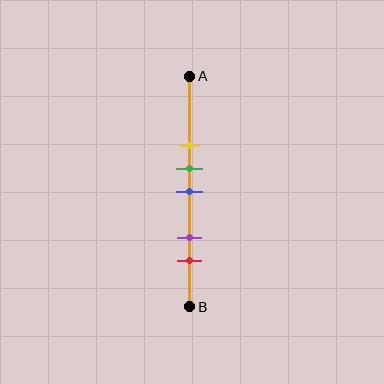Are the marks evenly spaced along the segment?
No, the marks are not evenly spaced.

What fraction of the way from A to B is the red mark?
The red mark is approximately 80% (0.8) of the way from A to B.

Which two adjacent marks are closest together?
The green and blue marks are the closest adjacent pair.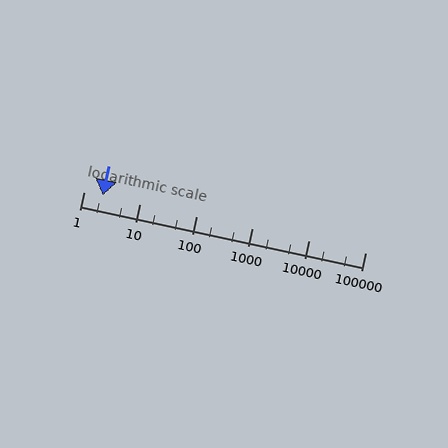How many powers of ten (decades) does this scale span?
The scale spans 5 decades, from 1 to 100000.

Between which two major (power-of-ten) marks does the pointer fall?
The pointer is between 1 and 10.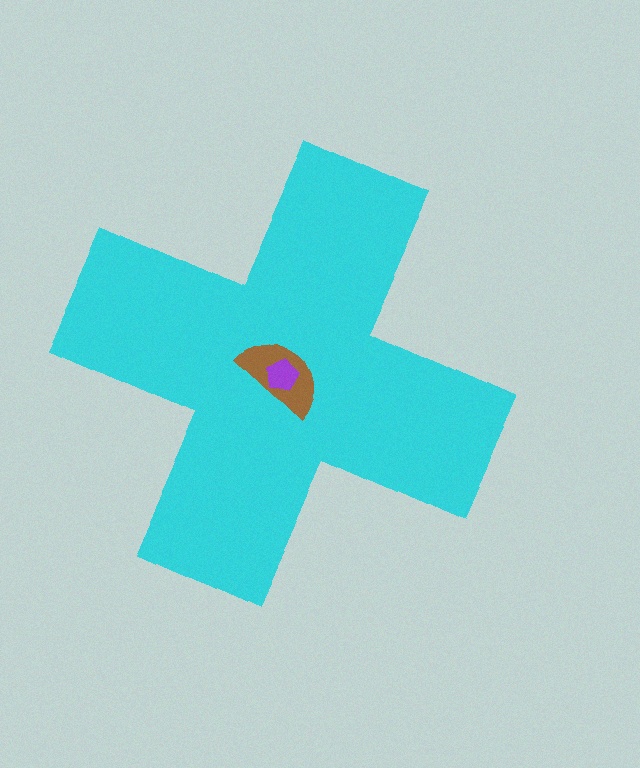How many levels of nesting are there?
3.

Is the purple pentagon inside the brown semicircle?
Yes.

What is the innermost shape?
The purple pentagon.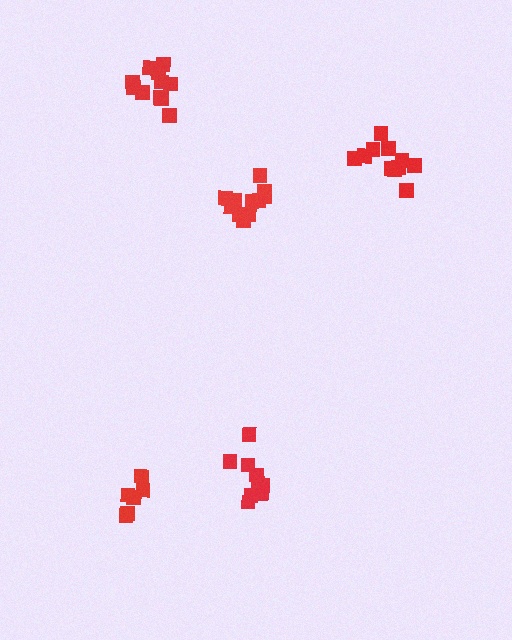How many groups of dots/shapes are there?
There are 5 groups.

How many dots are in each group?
Group 1: 6 dots, Group 2: 11 dots, Group 3: 9 dots, Group 4: 11 dots, Group 5: 11 dots (48 total).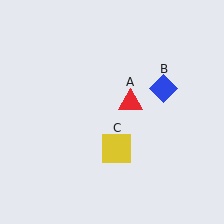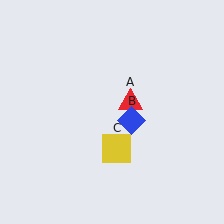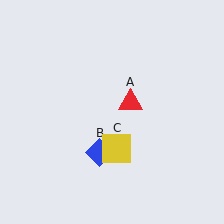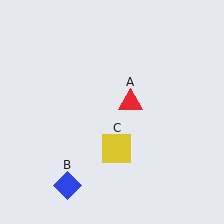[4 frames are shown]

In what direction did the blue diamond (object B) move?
The blue diamond (object B) moved down and to the left.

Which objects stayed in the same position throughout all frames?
Red triangle (object A) and yellow square (object C) remained stationary.